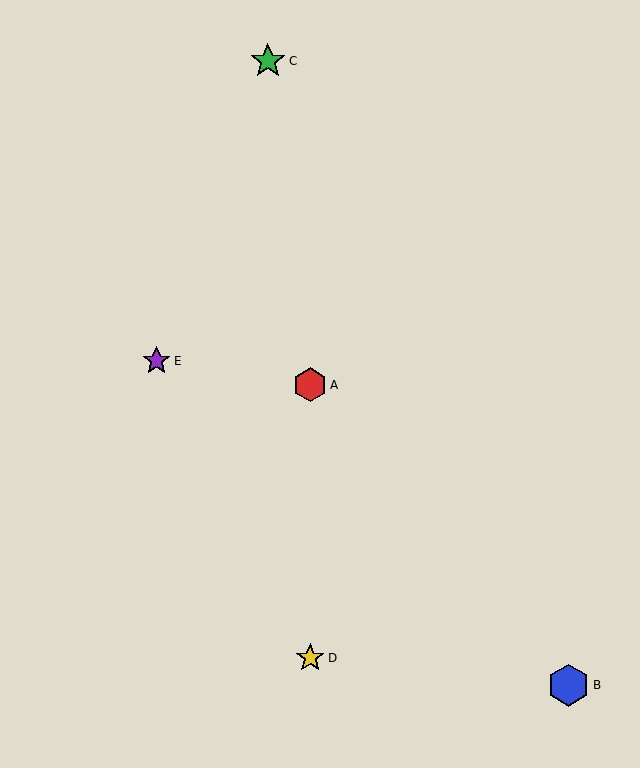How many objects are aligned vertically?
2 objects (A, D) are aligned vertically.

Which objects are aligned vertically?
Objects A, D are aligned vertically.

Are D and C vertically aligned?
No, D is at x≈310 and C is at x≈268.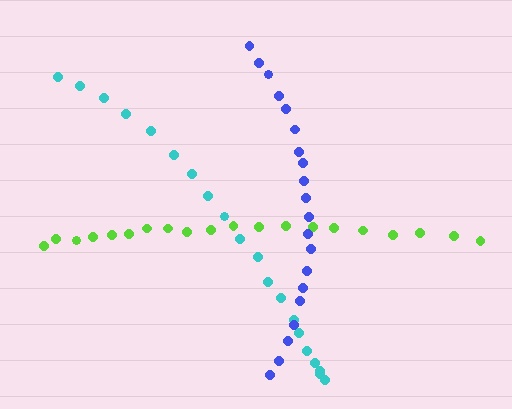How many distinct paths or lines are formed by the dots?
There are 3 distinct paths.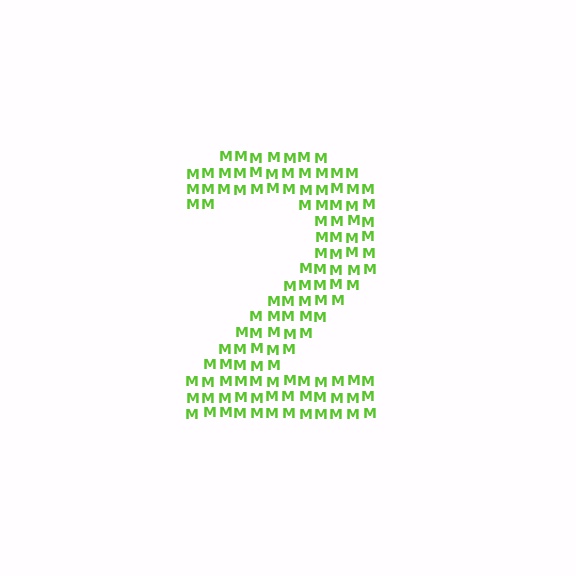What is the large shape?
The large shape is the digit 2.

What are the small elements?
The small elements are letter M's.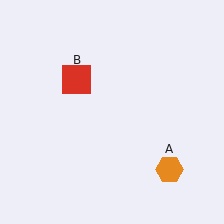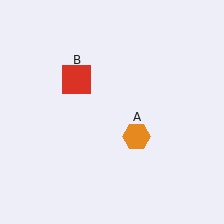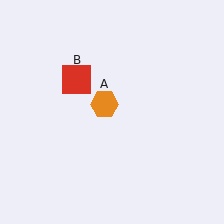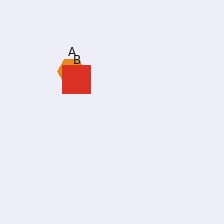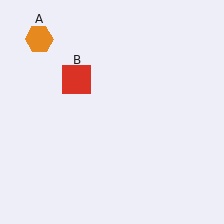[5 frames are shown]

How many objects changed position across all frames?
1 object changed position: orange hexagon (object A).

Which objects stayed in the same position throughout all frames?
Red square (object B) remained stationary.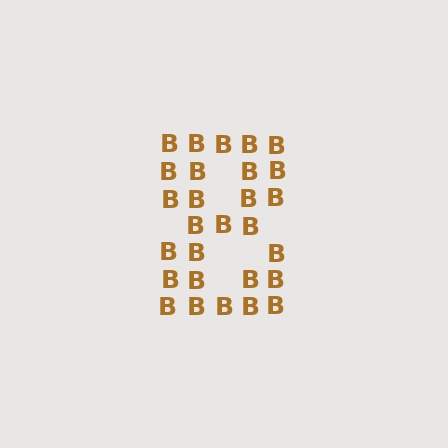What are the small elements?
The small elements are letter B's.